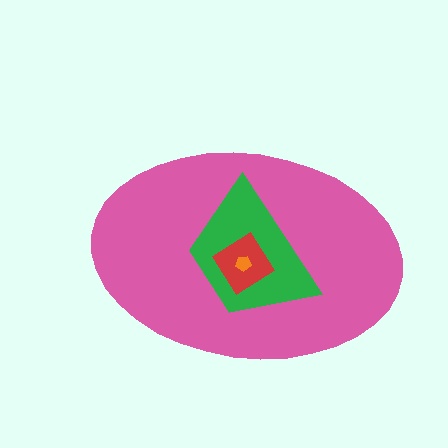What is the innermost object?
The orange pentagon.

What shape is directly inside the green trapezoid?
The red diamond.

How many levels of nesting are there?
4.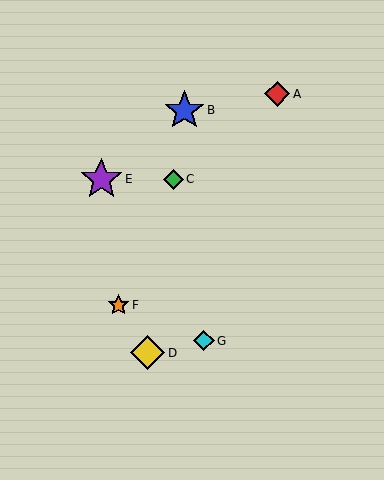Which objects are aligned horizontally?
Objects C, E are aligned horizontally.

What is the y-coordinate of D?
Object D is at y≈353.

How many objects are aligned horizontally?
2 objects (C, E) are aligned horizontally.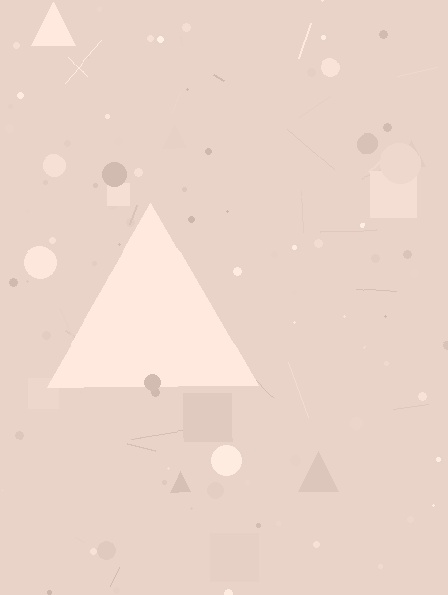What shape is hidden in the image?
A triangle is hidden in the image.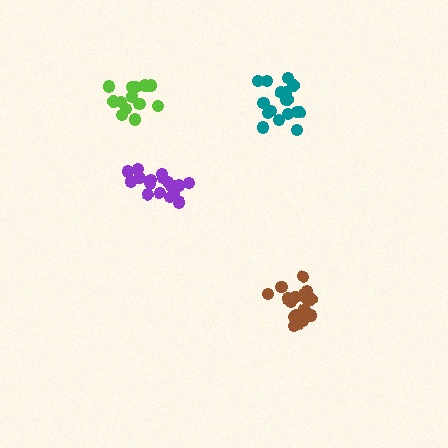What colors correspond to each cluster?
The clusters are colored: brown, lime, teal, purple.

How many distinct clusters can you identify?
There are 4 distinct clusters.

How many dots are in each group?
Group 1: 18 dots, Group 2: 14 dots, Group 3: 17 dots, Group 4: 17 dots (66 total).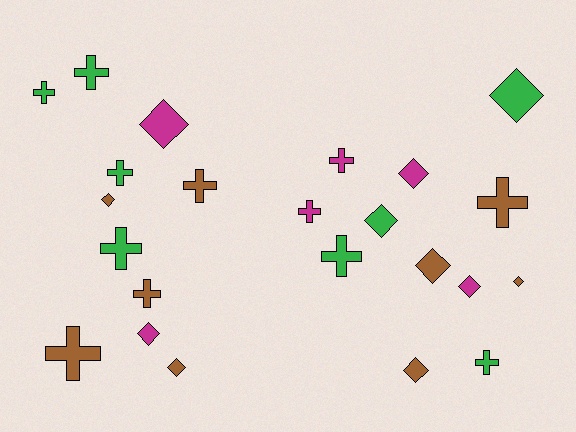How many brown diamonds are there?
There are 5 brown diamonds.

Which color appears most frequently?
Brown, with 9 objects.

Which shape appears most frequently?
Cross, with 12 objects.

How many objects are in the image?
There are 23 objects.